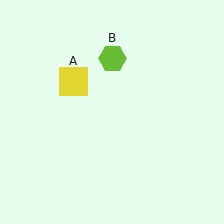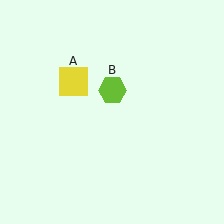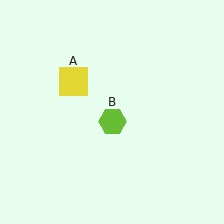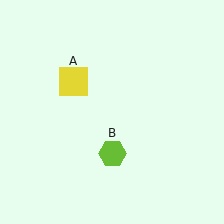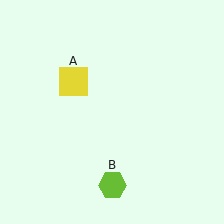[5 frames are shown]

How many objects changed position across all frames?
1 object changed position: lime hexagon (object B).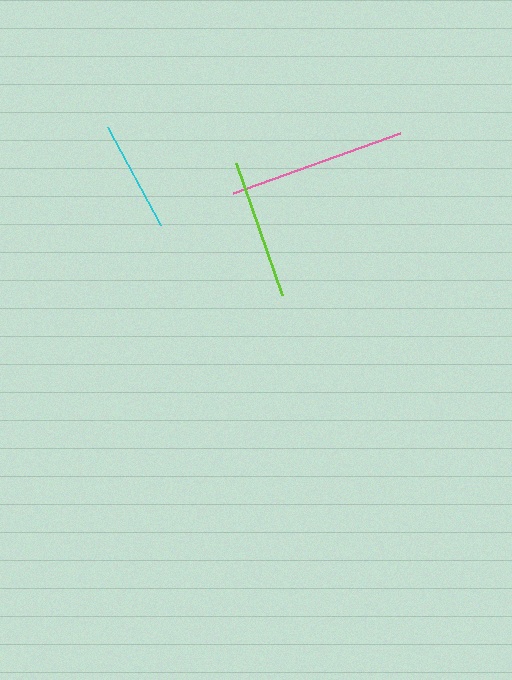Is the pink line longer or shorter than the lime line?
The pink line is longer than the lime line.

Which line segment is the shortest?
The cyan line is the shortest at approximately 111 pixels.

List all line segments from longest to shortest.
From longest to shortest: pink, lime, cyan.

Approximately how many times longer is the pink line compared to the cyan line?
The pink line is approximately 1.6 times the length of the cyan line.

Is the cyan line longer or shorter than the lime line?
The lime line is longer than the cyan line.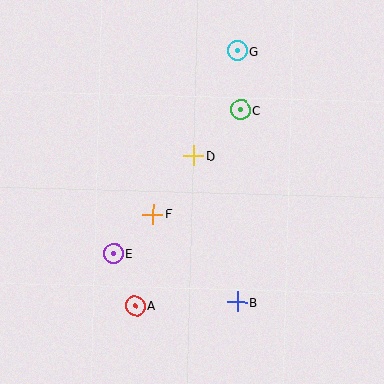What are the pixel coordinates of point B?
Point B is at (237, 302).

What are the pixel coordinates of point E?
Point E is at (114, 253).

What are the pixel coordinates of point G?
Point G is at (237, 51).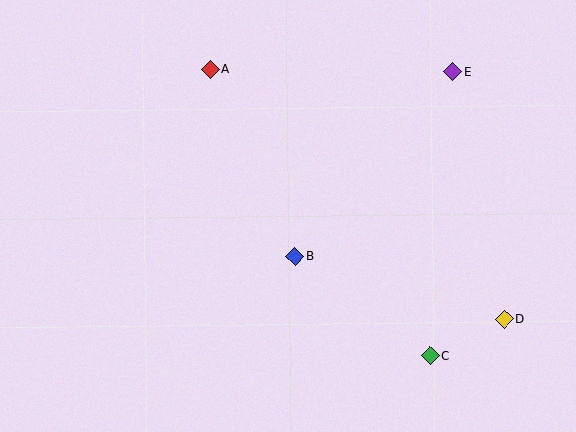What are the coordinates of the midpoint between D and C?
The midpoint between D and C is at (467, 338).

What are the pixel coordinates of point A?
Point A is at (211, 69).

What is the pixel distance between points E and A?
The distance between E and A is 243 pixels.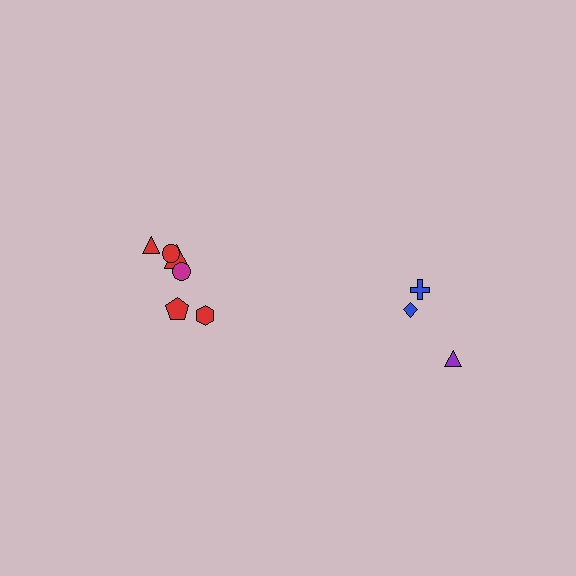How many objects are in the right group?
There are 3 objects.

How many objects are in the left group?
There are 6 objects.